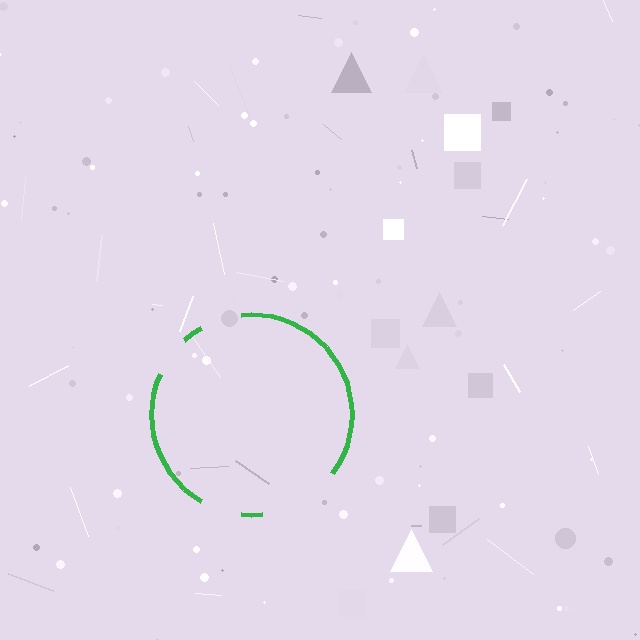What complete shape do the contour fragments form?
The contour fragments form a circle.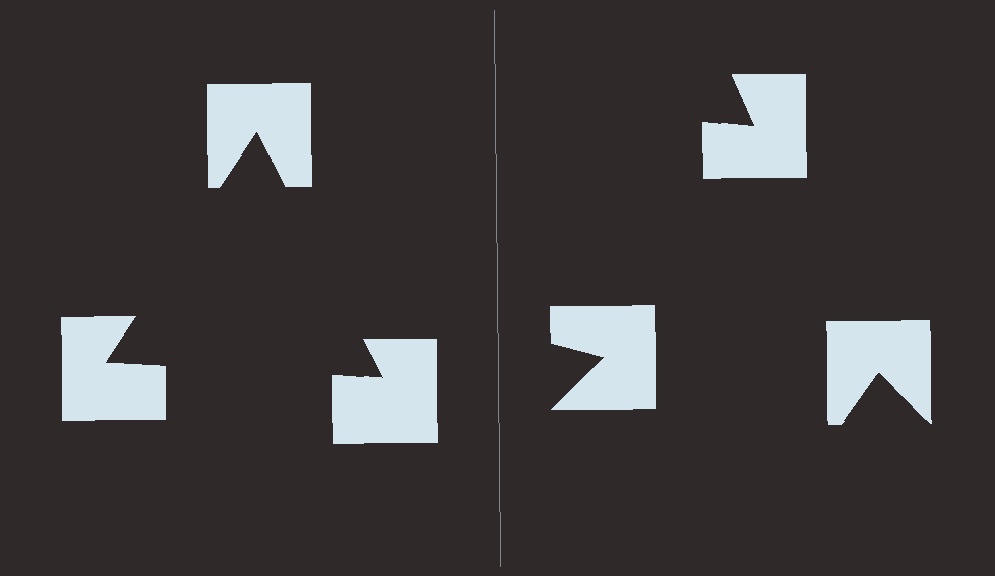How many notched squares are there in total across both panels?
6 — 3 on each side.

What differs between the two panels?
The notched squares are positioned identically on both sides; only the wedge orientations differ. On the left they align to a triangle; on the right they are misaligned.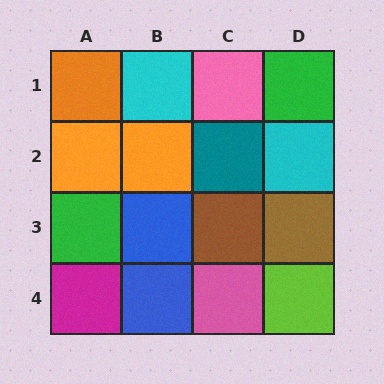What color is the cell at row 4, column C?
Pink.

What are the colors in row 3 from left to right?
Green, blue, brown, brown.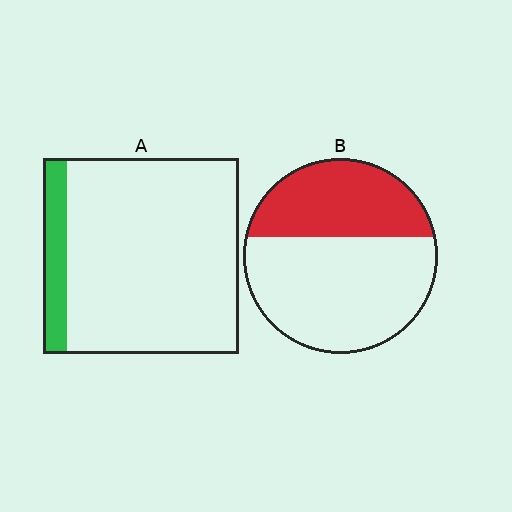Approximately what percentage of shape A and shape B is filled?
A is approximately 10% and B is approximately 40%.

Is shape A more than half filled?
No.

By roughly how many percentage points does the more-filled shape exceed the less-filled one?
By roughly 25 percentage points (B over A).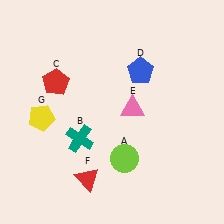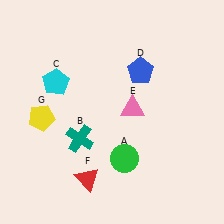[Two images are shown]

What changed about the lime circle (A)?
In Image 1, A is lime. In Image 2, it changed to green.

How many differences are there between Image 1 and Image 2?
There are 2 differences between the two images.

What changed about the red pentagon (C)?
In Image 1, C is red. In Image 2, it changed to cyan.